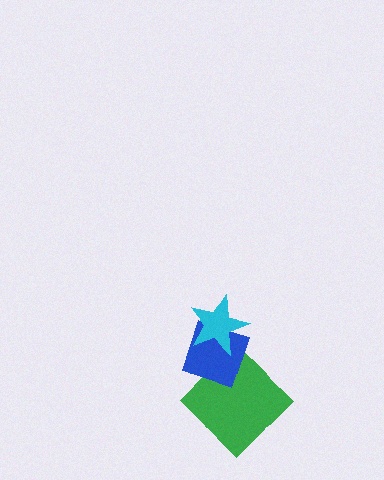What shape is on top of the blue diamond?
The cyan star is on top of the blue diamond.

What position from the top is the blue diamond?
The blue diamond is 2nd from the top.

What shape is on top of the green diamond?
The blue diamond is on top of the green diamond.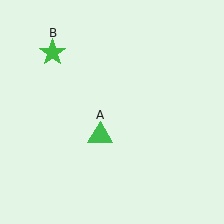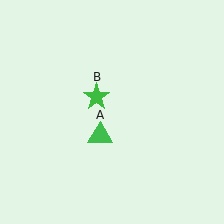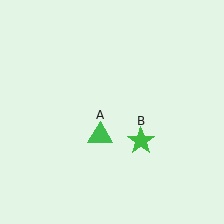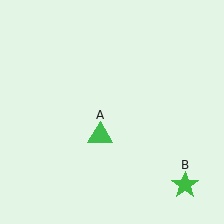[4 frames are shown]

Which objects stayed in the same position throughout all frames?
Green triangle (object A) remained stationary.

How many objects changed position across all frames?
1 object changed position: green star (object B).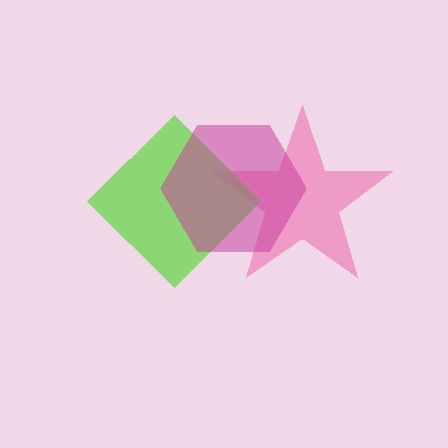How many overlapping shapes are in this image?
There are 3 overlapping shapes in the image.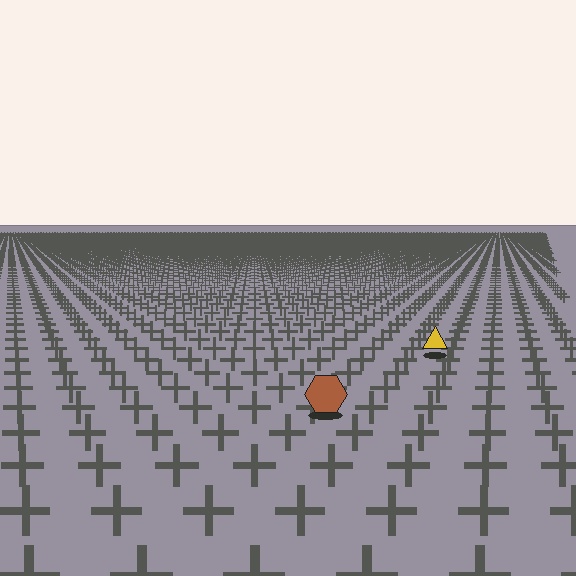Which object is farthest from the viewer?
The yellow triangle is farthest from the viewer. It appears smaller and the ground texture around it is denser.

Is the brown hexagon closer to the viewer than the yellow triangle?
Yes. The brown hexagon is closer — you can tell from the texture gradient: the ground texture is coarser near it.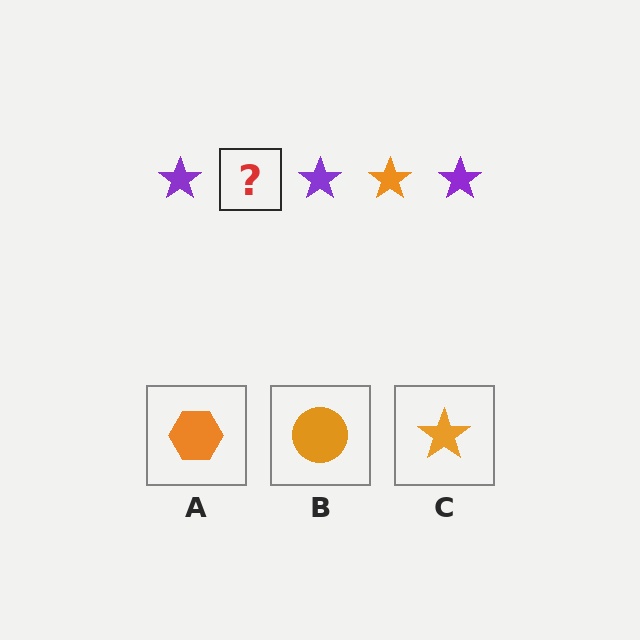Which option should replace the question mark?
Option C.